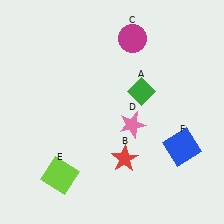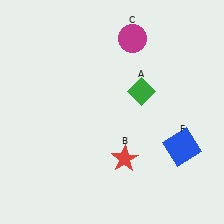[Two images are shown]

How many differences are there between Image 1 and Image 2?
There are 2 differences between the two images.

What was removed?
The lime square (E), the pink star (D) were removed in Image 2.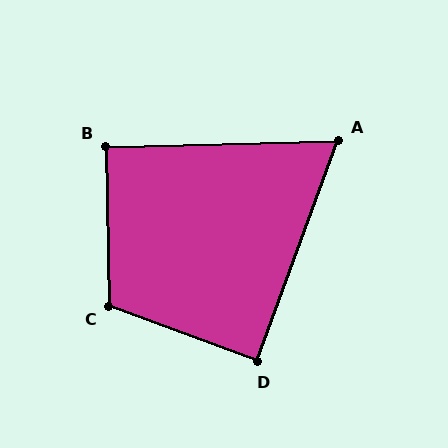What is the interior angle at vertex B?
Approximately 90 degrees (approximately right).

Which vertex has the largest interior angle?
C, at approximately 112 degrees.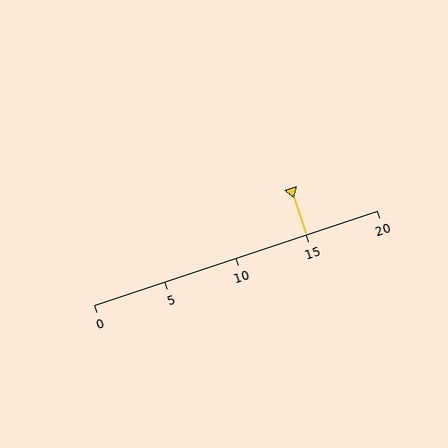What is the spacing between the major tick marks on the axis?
The major ticks are spaced 5 apart.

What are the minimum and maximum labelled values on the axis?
The axis runs from 0 to 20.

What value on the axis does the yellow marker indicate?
The marker indicates approximately 15.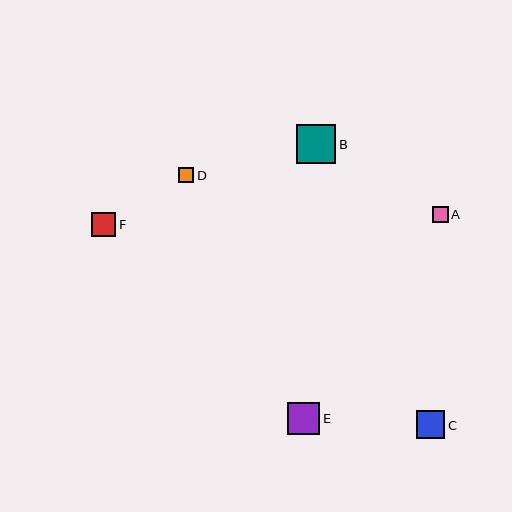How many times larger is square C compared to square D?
Square C is approximately 1.8 times the size of square D.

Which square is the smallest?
Square D is the smallest with a size of approximately 15 pixels.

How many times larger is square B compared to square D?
Square B is approximately 2.5 times the size of square D.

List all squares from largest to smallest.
From largest to smallest: B, E, C, F, A, D.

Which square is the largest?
Square B is the largest with a size of approximately 39 pixels.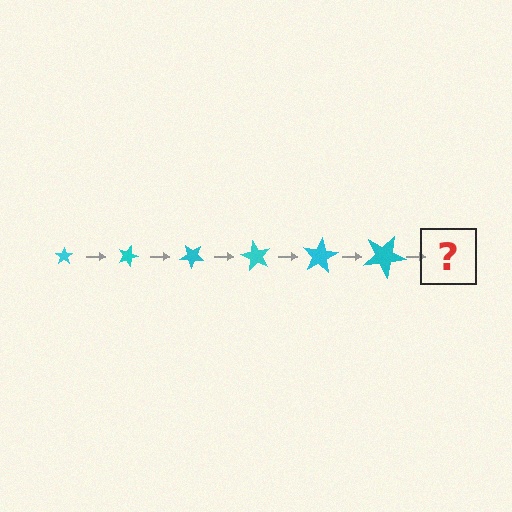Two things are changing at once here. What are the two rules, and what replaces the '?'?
The two rules are that the star grows larger each step and it rotates 20 degrees each step. The '?' should be a star, larger than the previous one and rotated 120 degrees from the start.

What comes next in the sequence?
The next element should be a star, larger than the previous one and rotated 120 degrees from the start.